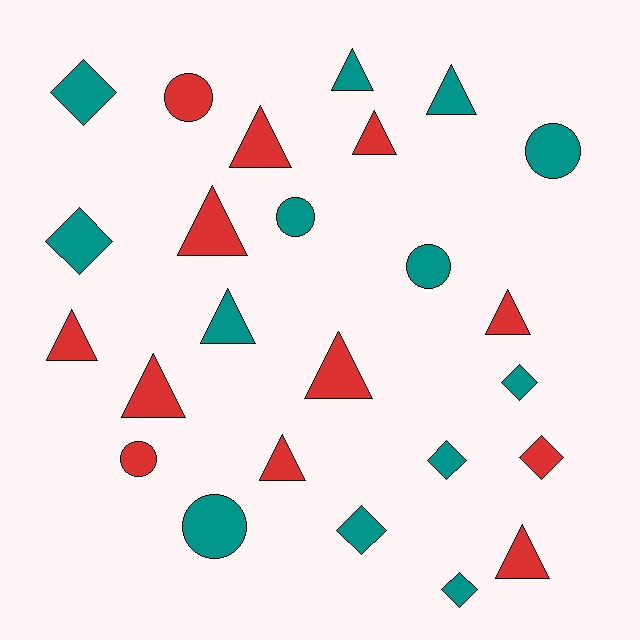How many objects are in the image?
There are 25 objects.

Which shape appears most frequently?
Triangle, with 12 objects.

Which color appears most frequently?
Teal, with 13 objects.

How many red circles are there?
There are 2 red circles.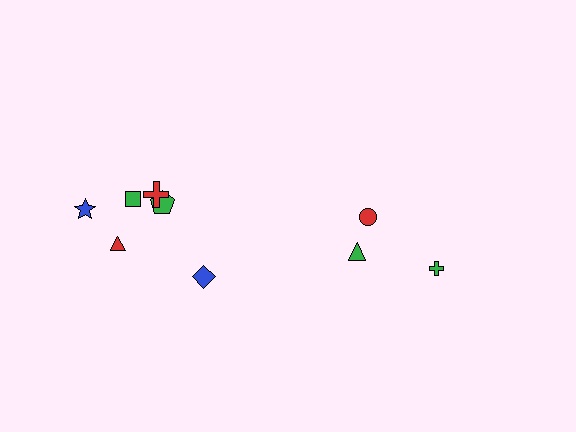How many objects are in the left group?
There are 6 objects.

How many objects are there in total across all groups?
There are 9 objects.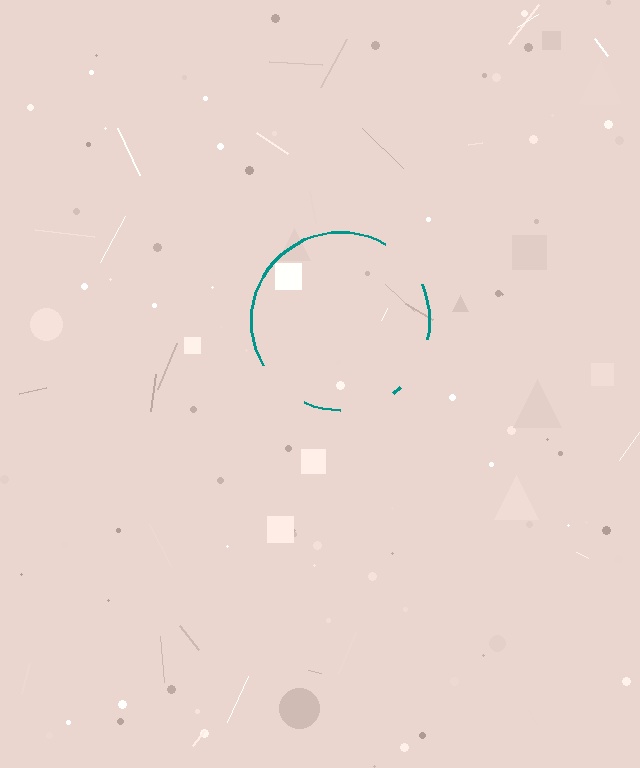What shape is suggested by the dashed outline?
The dashed outline suggests a circle.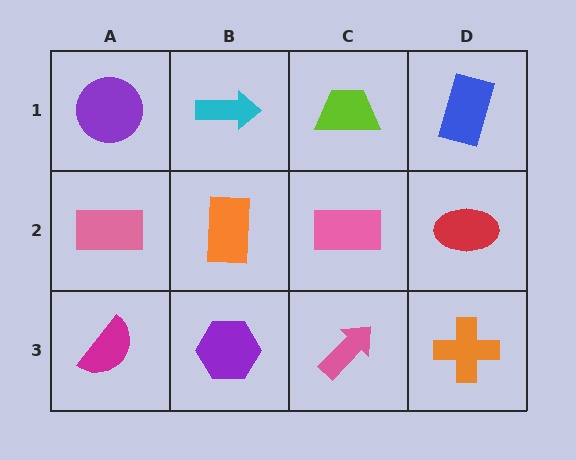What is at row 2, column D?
A red ellipse.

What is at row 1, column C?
A lime trapezoid.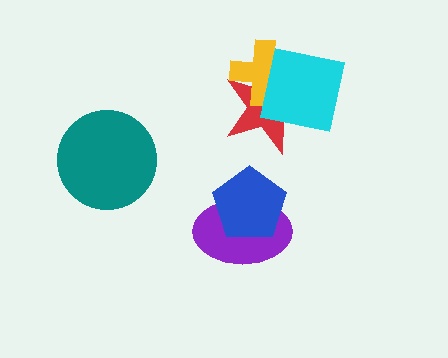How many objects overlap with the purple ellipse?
1 object overlaps with the purple ellipse.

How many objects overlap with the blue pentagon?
1 object overlaps with the blue pentagon.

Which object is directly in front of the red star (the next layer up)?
The yellow cross is directly in front of the red star.